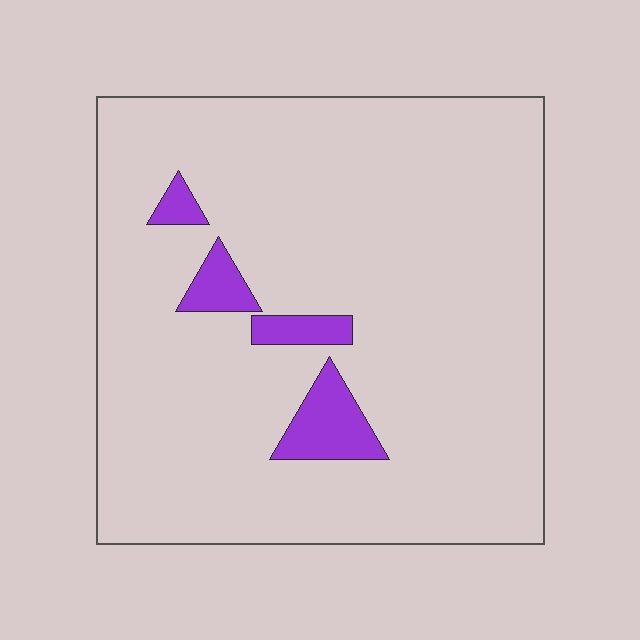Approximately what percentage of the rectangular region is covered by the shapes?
Approximately 5%.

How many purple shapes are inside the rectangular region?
4.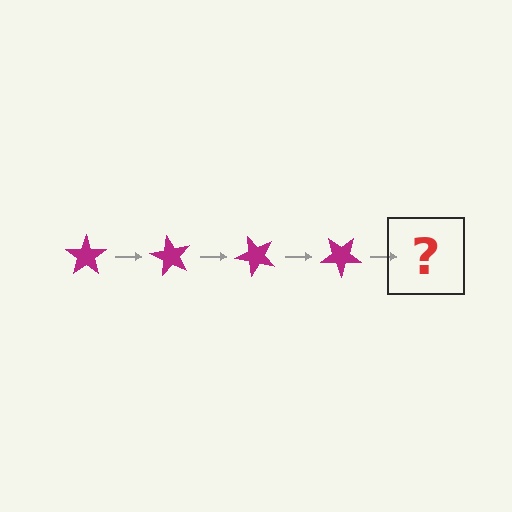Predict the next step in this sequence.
The next step is a magenta star rotated 240 degrees.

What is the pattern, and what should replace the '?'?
The pattern is that the star rotates 60 degrees each step. The '?' should be a magenta star rotated 240 degrees.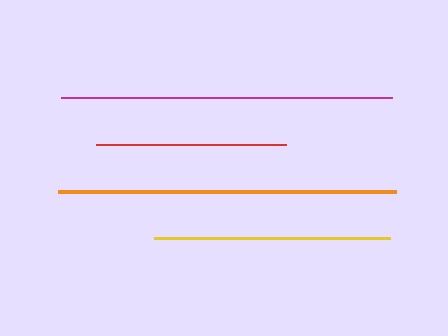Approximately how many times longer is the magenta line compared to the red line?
The magenta line is approximately 1.8 times the length of the red line.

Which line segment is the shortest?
The red line is the shortest at approximately 190 pixels.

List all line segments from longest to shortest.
From longest to shortest: orange, magenta, yellow, red.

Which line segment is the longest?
The orange line is the longest at approximately 339 pixels.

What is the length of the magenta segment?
The magenta segment is approximately 332 pixels long.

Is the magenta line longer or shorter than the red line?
The magenta line is longer than the red line.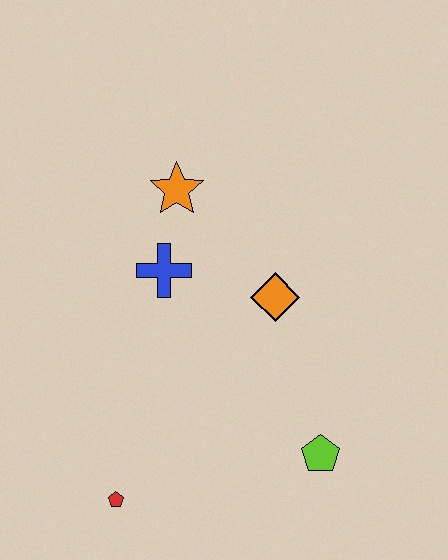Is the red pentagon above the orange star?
No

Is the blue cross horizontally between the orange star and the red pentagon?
Yes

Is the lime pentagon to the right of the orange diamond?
Yes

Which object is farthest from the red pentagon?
The orange star is farthest from the red pentagon.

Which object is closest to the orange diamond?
The blue cross is closest to the orange diamond.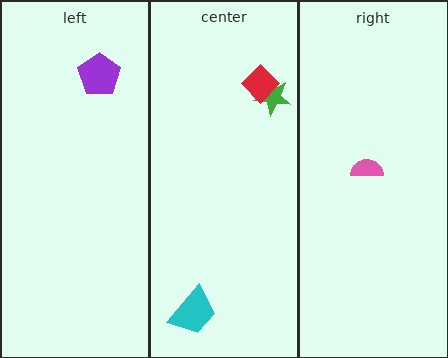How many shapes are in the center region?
3.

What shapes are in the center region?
The cyan trapezoid, the green star, the red diamond.